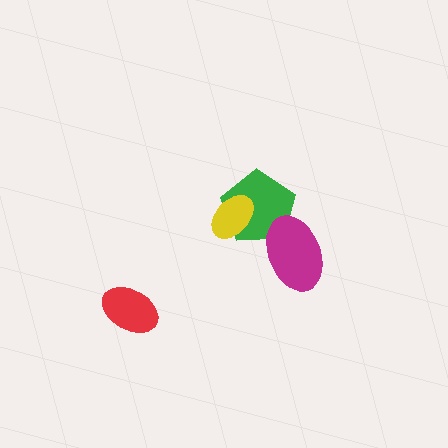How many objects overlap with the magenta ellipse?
1 object overlaps with the magenta ellipse.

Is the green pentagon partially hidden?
Yes, it is partially covered by another shape.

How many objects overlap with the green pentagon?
2 objects overlap with the green pentagon.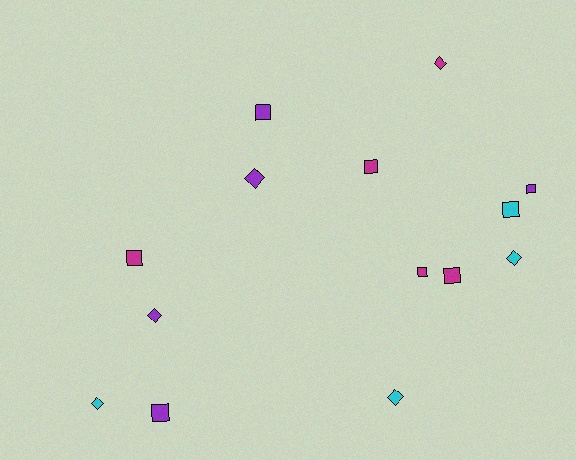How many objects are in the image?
There are 14 objects.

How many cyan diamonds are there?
There are 3 cyan diamonds.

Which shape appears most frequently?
Square, with 8 objects.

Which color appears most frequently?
Purple, with 5 objects.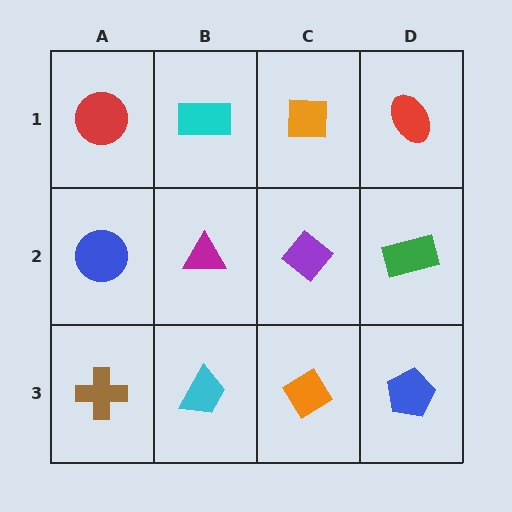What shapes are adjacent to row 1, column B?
A magenta triangle (row 2, column B), a red circle (row 1, column A), an orange square (row 1, column C).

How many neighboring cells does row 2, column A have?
3.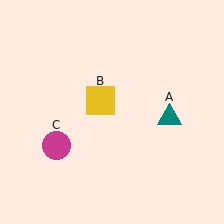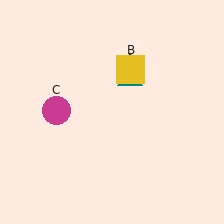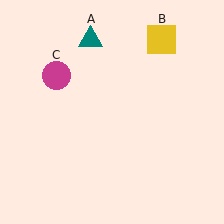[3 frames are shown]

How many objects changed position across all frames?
3 objects changed position: teal triangle (object A), yellow square (object B), magenta circle (object C).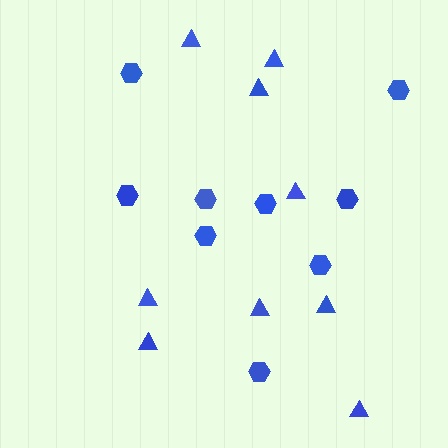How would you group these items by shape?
There are 2 groups: one group of hexagons (9) and one group of triangles (9).